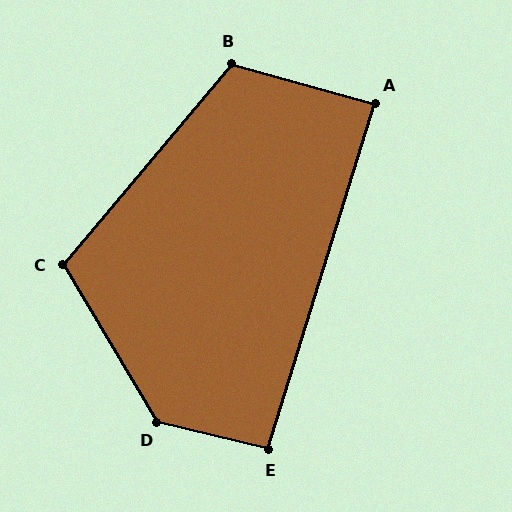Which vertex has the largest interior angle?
D, at approximately 134 degrees.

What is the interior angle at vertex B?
Approximately 115 degrees (obtuse).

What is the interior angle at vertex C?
Approximately 109 degrees (obtuse).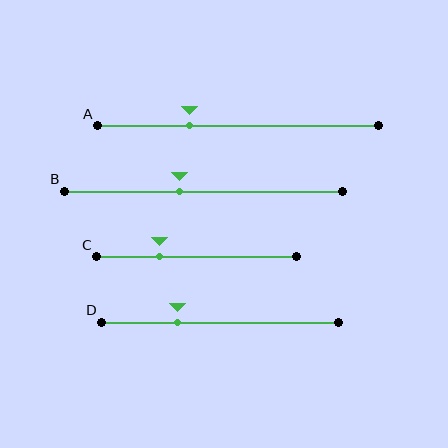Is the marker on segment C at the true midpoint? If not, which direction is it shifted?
No, the marker on segment C is shifted to the left by about 19% of the segment length.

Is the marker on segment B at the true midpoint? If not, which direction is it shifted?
No, the marker on segment B is shifted to the left by about 9% of the segment length.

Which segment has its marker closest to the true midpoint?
Segment B has its marker closest to the true midpoint.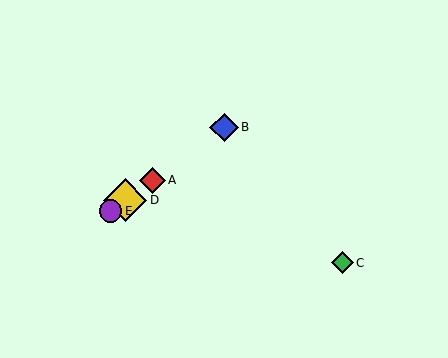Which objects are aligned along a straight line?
Objects A, B, D, E are aligned along a straight line.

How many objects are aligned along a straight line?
4 objects (A, B, D, E) are aligned along a straight line.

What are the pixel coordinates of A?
Object A is at (152, 180).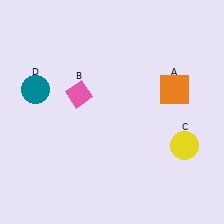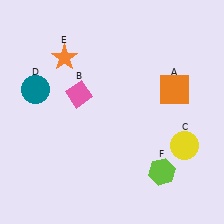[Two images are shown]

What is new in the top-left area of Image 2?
An orange star (E) was added in the top-left area of Image 2.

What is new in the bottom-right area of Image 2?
A lime hexagon (F) was added in the bottom-right area of Image 2.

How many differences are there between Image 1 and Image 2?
There are 2 differences between the two images.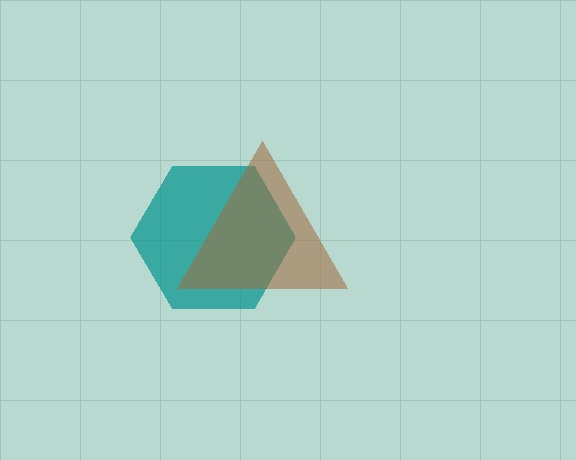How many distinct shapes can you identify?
There are 2 distinct shapes: a teal hexagon, a brown triangle.